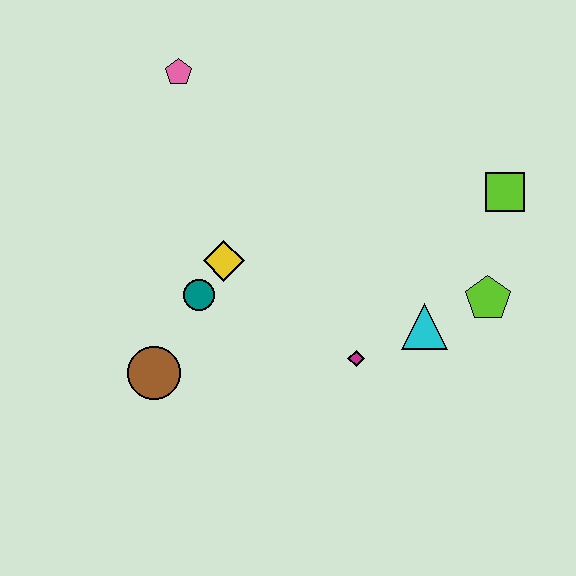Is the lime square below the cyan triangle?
No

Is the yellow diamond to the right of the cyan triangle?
No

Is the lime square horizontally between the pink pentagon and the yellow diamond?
No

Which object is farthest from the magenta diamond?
The pink pentagon is farthest from the magenta diamond.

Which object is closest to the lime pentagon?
The cyan triangle is closest to the lime pentagon.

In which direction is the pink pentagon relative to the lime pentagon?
The pink pentagon is to the left of the lime pentagon.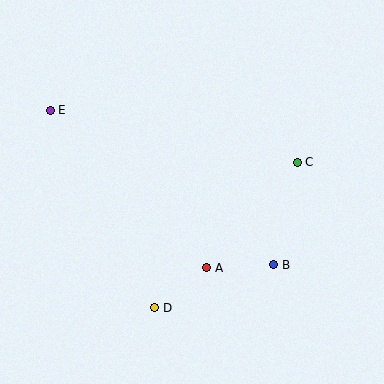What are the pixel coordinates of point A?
Point A is at (207, 268).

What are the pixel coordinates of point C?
Point C is at (297, 162).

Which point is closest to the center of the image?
Point A at (207, 268) is closest to the center.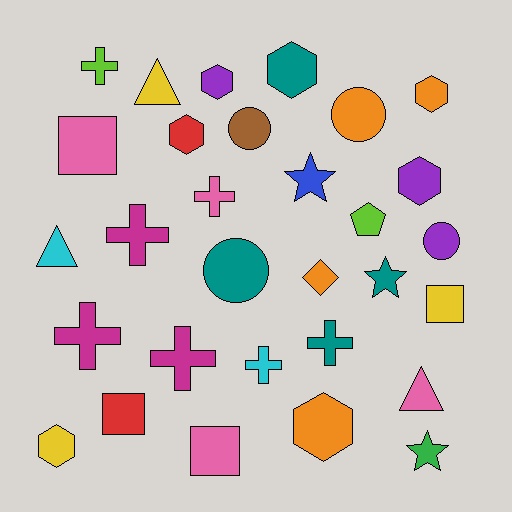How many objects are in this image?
There are 30 objects.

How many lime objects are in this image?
There are 2 lime objects.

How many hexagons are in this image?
There are 7 hexagons.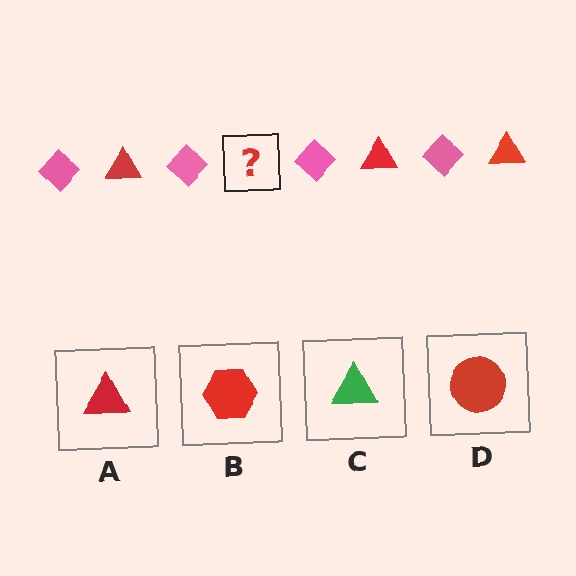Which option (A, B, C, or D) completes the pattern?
A.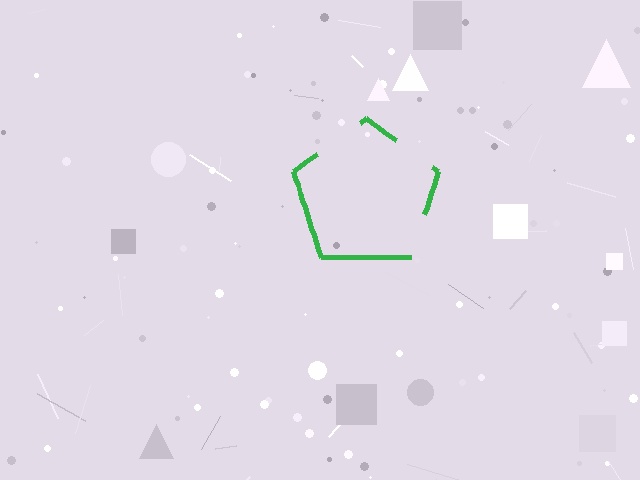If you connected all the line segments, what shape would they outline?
They would outline a pentagon.